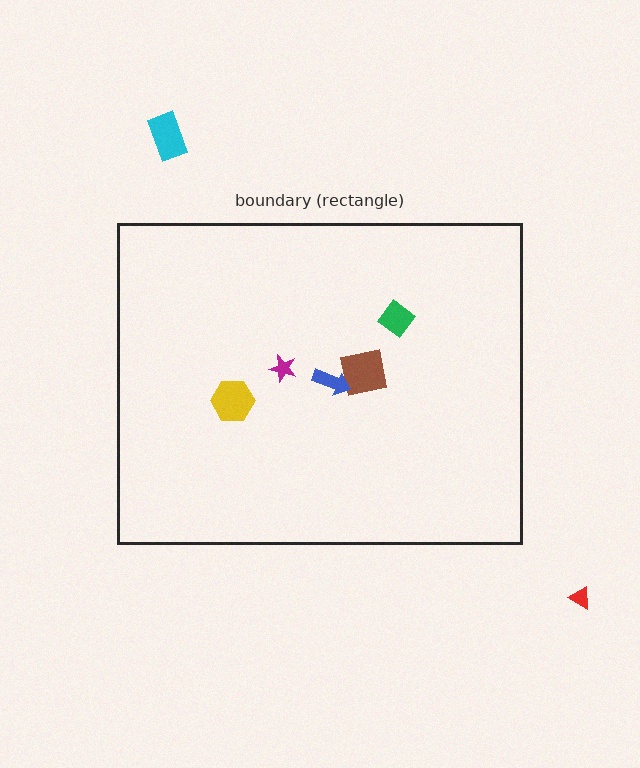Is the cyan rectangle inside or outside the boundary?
Outside.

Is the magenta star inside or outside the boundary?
Inside.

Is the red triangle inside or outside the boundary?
Outside.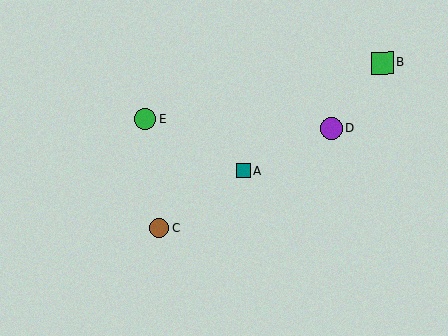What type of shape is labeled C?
Shape C is a brown circle.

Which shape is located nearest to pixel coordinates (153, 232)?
The brown circle (labeled C) at (160, 229) is nearest to that location.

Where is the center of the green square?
The center of the green square is at (382, 63).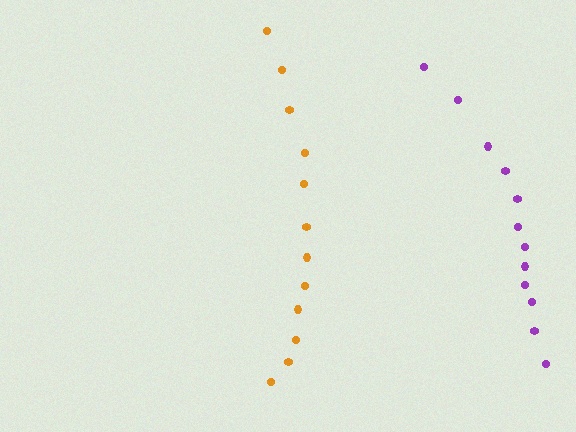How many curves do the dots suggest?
There are 2 distinct paths.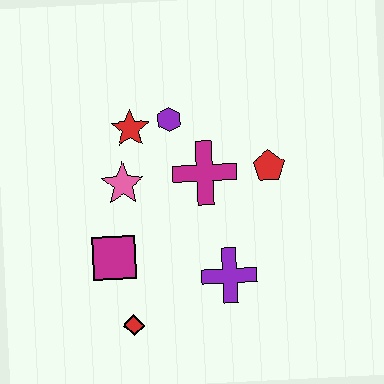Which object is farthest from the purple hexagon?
The red diamond is farthest from the purple hexagon.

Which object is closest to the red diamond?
The magenta square is closest to the red diamond.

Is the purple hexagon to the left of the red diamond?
No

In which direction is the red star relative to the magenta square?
The red star is above the magenta square.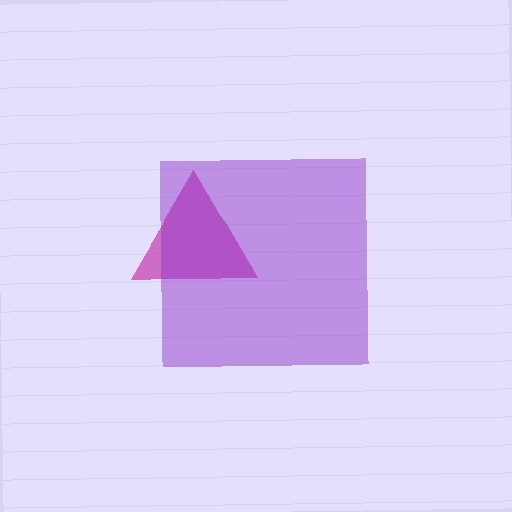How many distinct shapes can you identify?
There are 2 distinct shapes: a magenta triangle, a purple square.